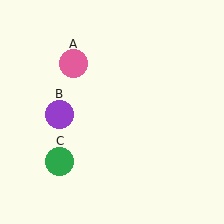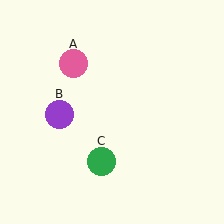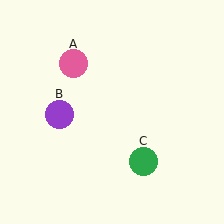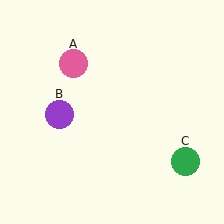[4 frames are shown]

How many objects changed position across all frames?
1 object changed position: green circle (object C).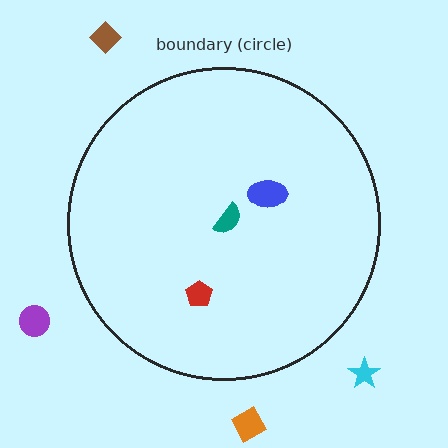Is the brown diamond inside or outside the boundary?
Outside.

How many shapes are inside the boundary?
3 inside, 4 outside.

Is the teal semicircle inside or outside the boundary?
Inside.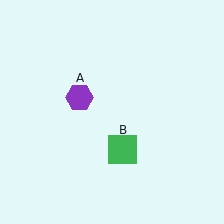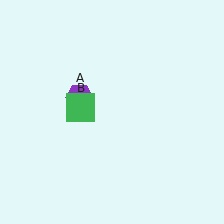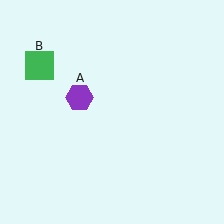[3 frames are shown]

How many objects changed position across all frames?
1 object changed position: green square (object B).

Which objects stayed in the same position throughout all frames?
Purple hexagon (object A) remained stationary.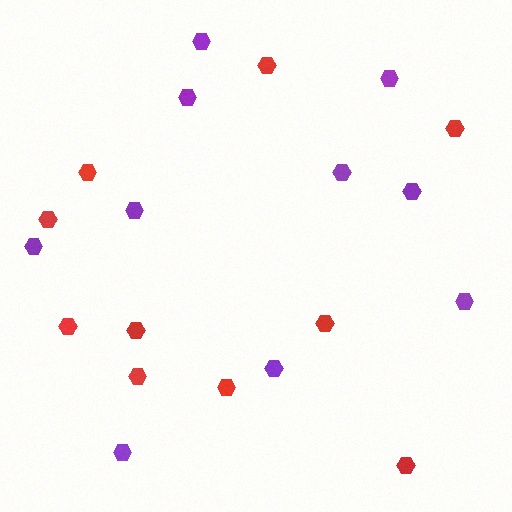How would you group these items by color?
There are 2 groups: one group of red hexagons (10) and one group of purple hexagons (10).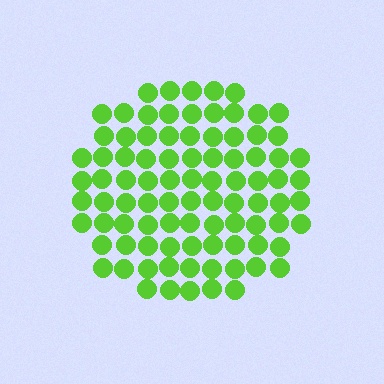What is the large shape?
The large shape is a circle.